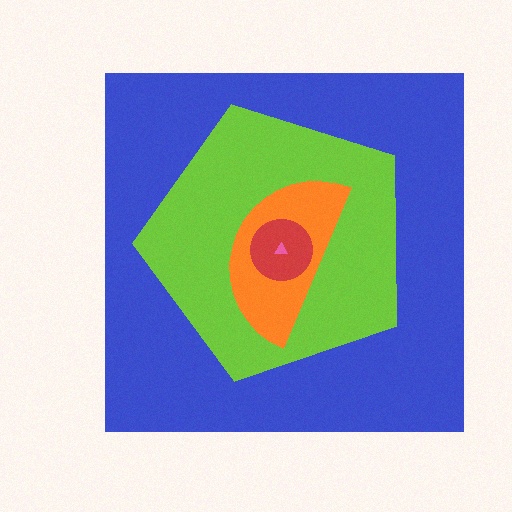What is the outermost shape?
The blue square.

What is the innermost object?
The pink triangle.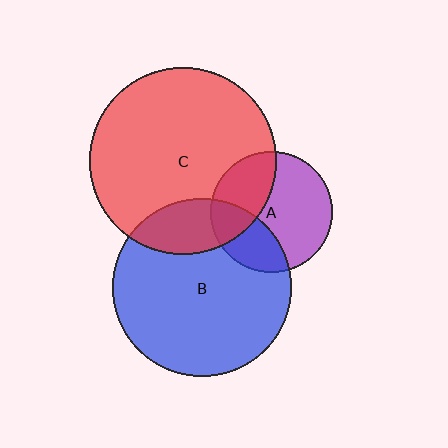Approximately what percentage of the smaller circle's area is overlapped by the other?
Approximately 35%.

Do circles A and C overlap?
Yes.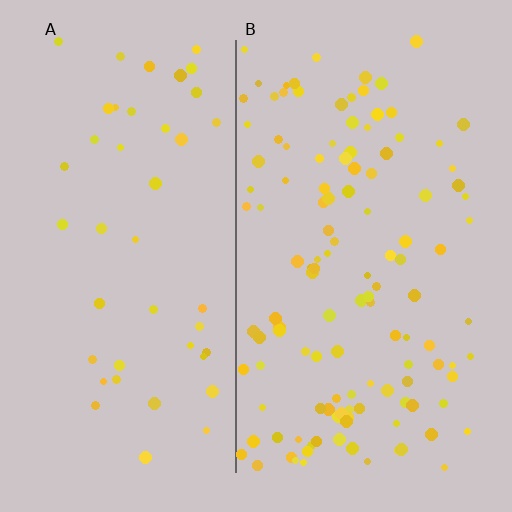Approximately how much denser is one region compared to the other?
Approximately 2.8× — region B over region A.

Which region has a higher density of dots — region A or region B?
B (the right).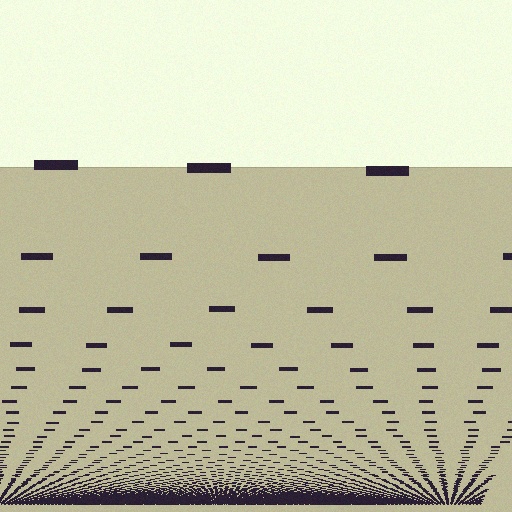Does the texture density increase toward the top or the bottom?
Density increases toward the bottom.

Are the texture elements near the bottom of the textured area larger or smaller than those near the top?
Smaller. The gradient is inverted — elements near the bottom are smaller and denser.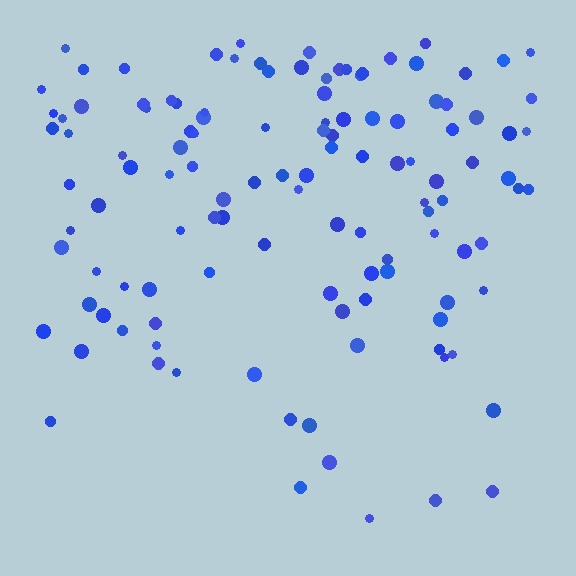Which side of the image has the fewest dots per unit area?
The bottom.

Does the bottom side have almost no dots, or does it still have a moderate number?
Still a moderate number, just noticeably fewer than the top.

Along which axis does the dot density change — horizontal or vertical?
Vertical.